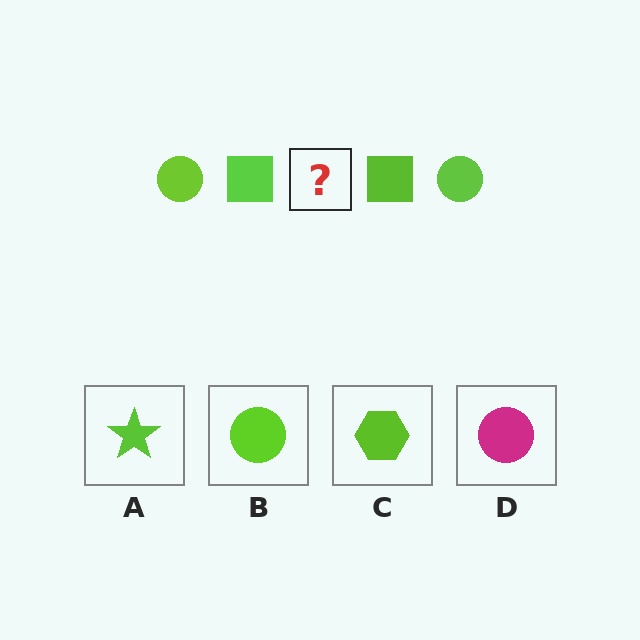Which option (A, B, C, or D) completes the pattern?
B.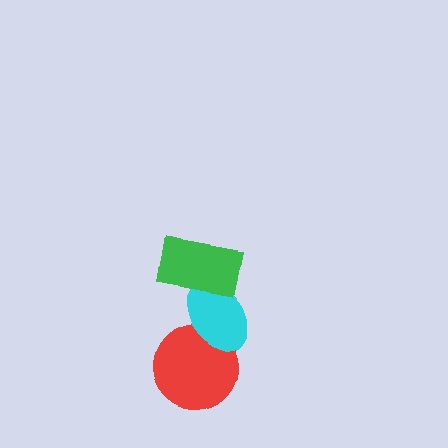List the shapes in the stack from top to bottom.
From top to bottom: the green rectangle, the cyan ellipse, the red circle.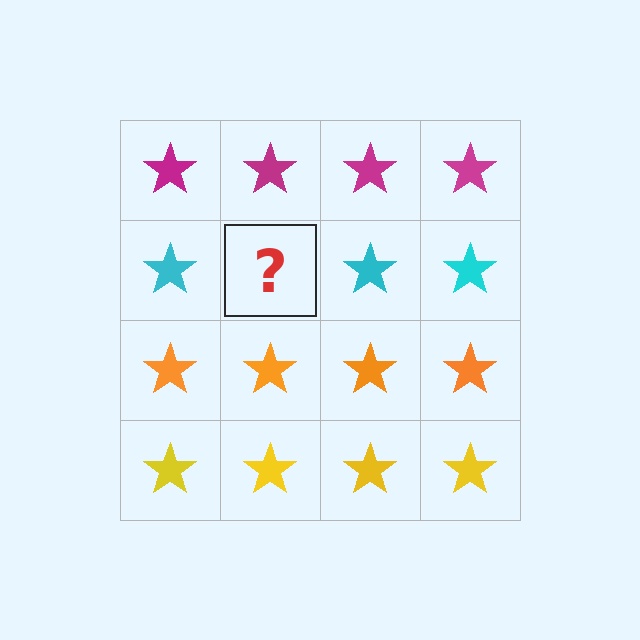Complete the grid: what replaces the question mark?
The question mark should be replaced with a cyan star.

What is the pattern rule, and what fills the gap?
The rule is that each row has a consistent color. The gap should be filled with a cyan star.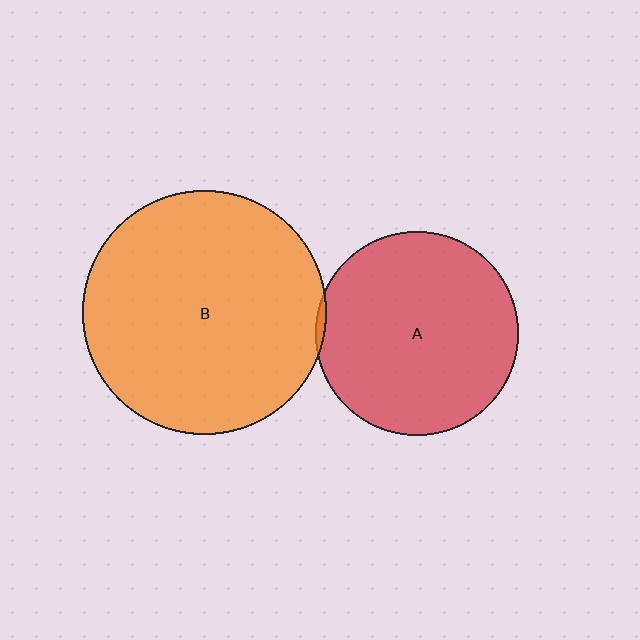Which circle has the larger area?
Circle B (orange).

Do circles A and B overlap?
Yes.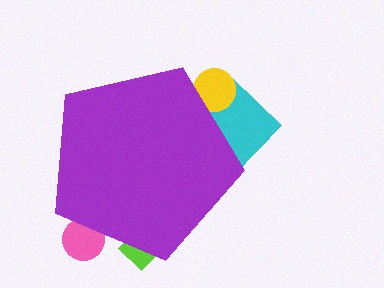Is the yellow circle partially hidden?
Yes, the yellow circle is partially hidden behind the purple pentagon.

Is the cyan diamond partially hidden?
Yes, the cyan diamond is partially hidden behind the purple pentagon.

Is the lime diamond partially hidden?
Yes, the lime diamond is partially hidden behind the purple pentagon.